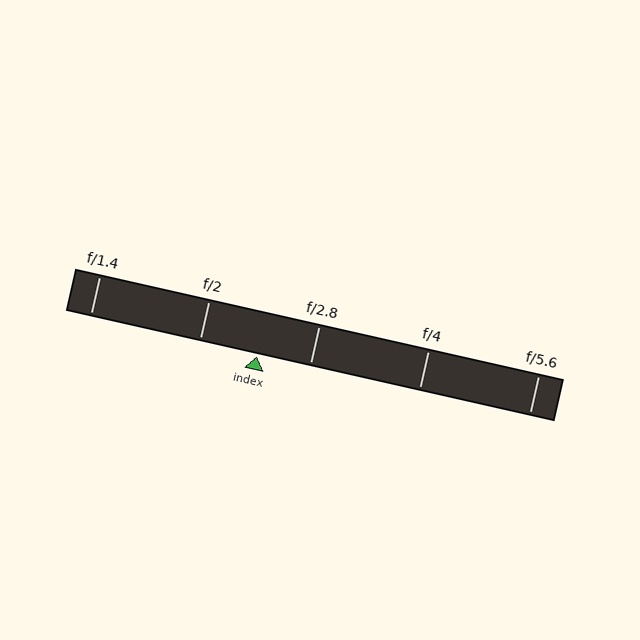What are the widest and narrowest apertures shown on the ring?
The widest aperture shown is f/1.4 and the narrowest is f/5.6.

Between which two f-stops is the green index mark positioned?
The index mark is between f/2 and f/2.8.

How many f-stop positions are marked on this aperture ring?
There are 5 f-stop positions marked.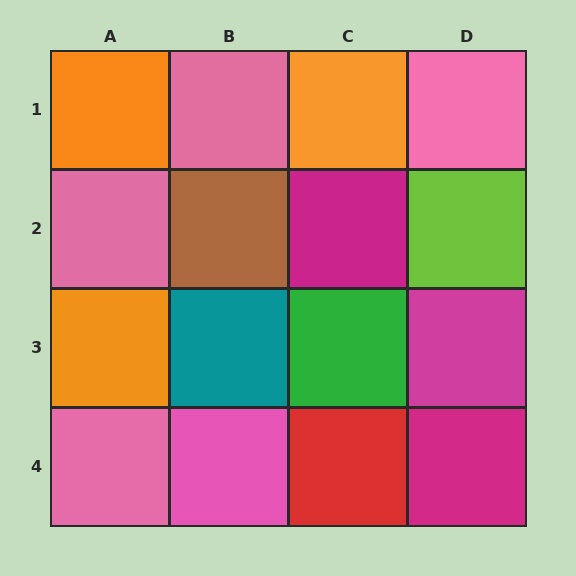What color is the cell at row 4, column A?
Pink.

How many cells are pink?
5 cells are pink.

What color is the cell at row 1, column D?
Pink.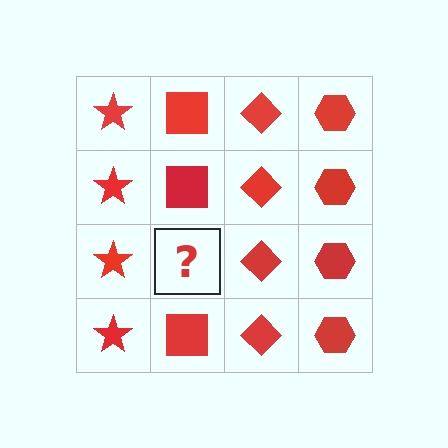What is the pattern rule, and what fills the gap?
The rule is that each column has a consistent shape. The gap should be filled with a red square.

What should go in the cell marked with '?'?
The missing cell should contain a red square.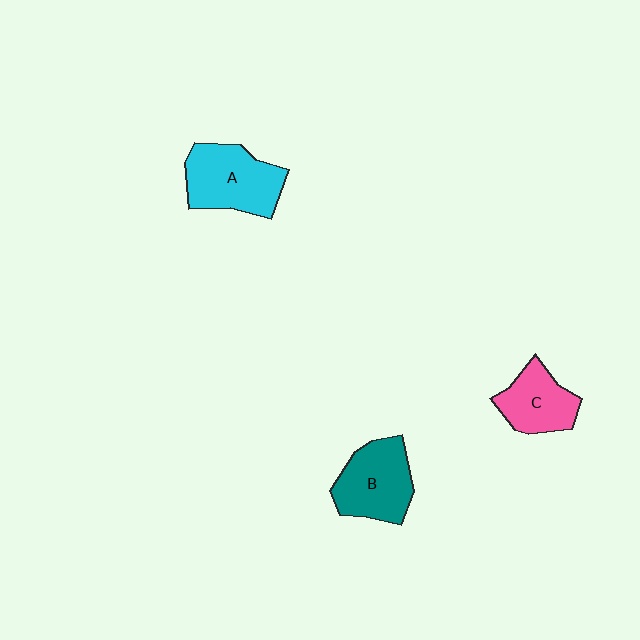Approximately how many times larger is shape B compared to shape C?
Approximately 1.3 times.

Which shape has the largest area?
Shape A (cyan).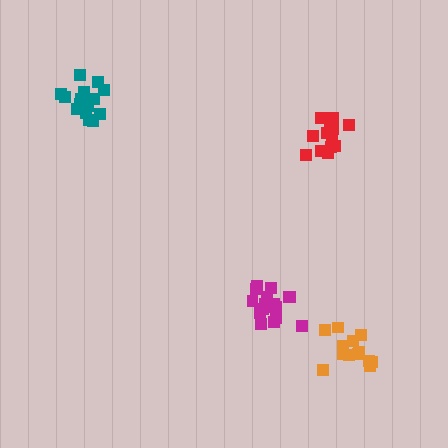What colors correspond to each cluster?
The clusters are colored: teal, orange, red, magenta.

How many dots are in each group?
Group 1: 16 dots, Group 2: 13 dots, Group 3: 13 dots, Group 4: 18 dots (60 total).